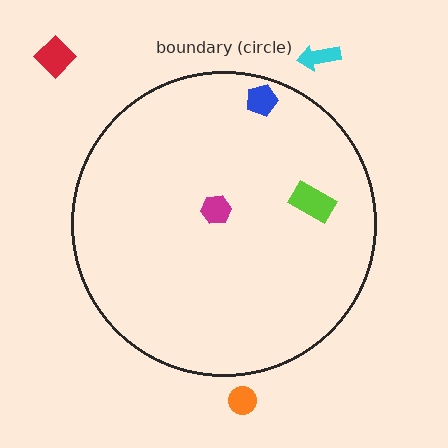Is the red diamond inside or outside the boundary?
Outside.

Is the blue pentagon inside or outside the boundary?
Inside.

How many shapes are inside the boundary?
3 inside, 3 outside.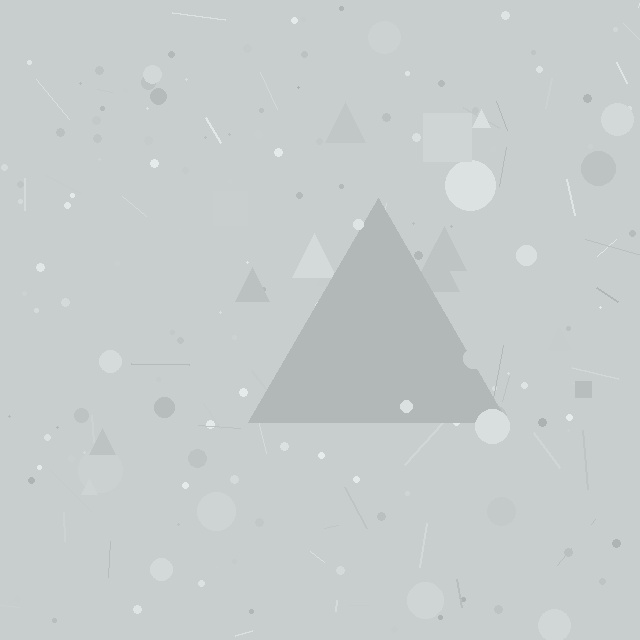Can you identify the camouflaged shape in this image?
The camouflaged shape is a triangle.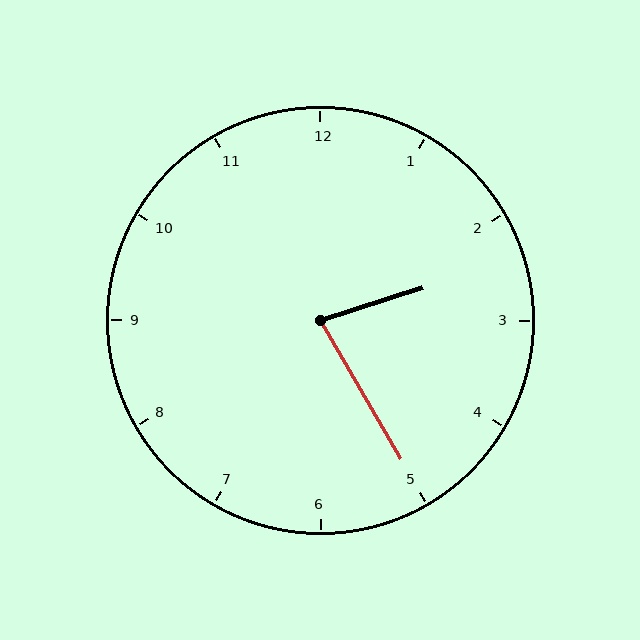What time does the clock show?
2:25.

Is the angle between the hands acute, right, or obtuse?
It is acute.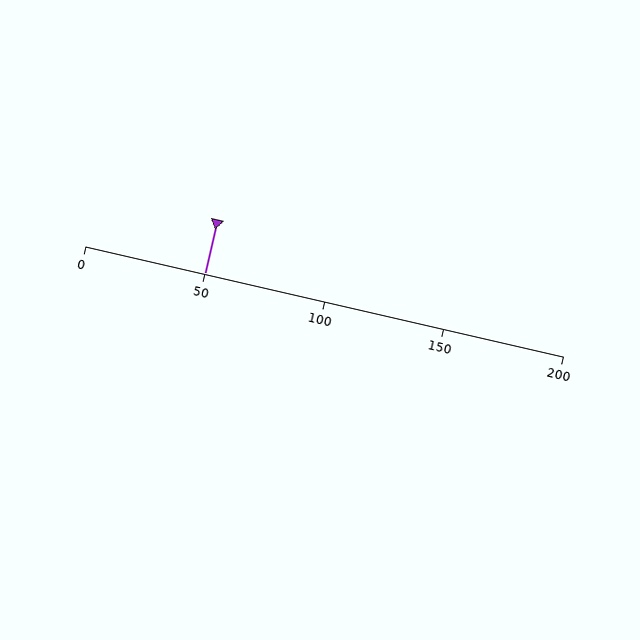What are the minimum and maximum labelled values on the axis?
The axis runs from 0 to 200.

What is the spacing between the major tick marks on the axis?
The major ticks are spaced 50 apart.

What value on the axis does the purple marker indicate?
The marker indicates approximately 50.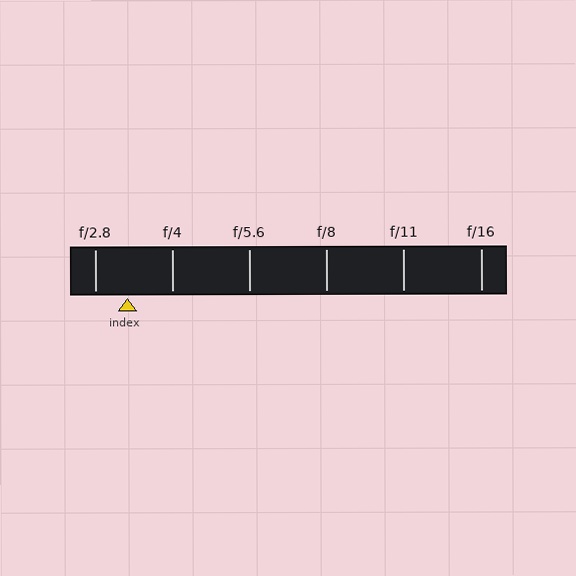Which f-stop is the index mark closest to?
The index mark is closest to f/2.8.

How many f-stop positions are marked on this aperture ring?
There are 6 f-stop positions marked.